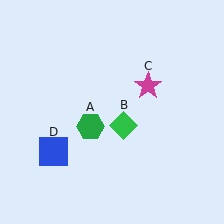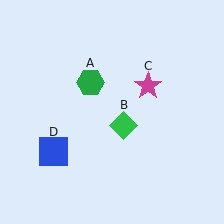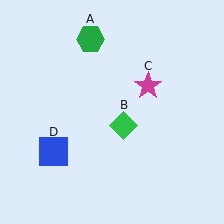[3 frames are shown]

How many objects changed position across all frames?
1 object changed position: green hexagon (object A).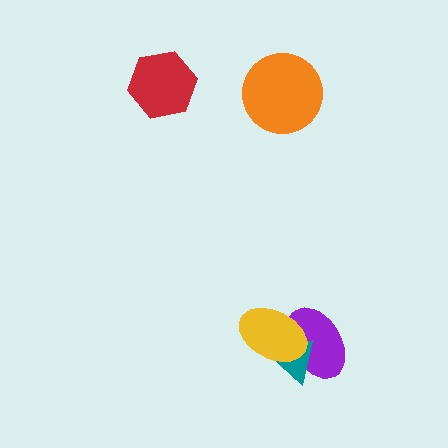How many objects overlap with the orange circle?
0 objects overlap with the orange circle.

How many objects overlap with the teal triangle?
2 objects overlap with the teal triangle.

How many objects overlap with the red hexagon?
0 objects overlap with the red hexagon.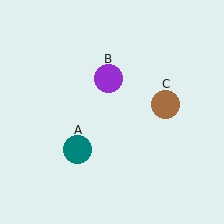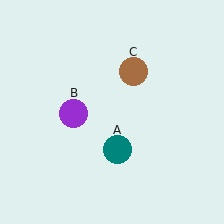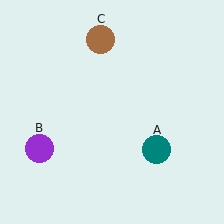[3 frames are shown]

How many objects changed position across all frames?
3 objects changed position: teal circle (object A), purple circle (object B), brown circle (object C).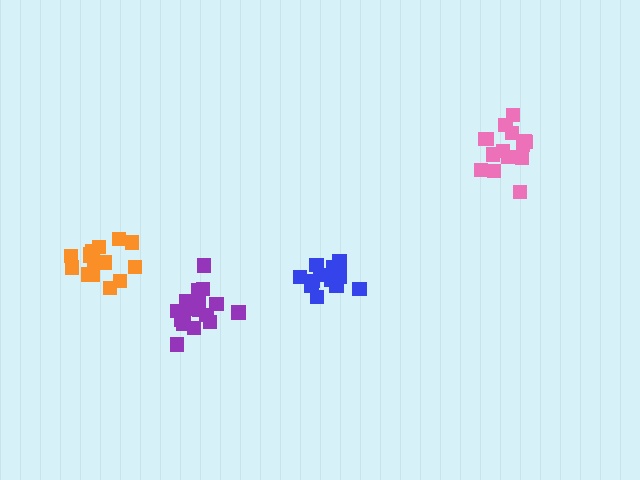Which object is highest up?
The pink cluster is topmost.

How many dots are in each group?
Group 1: 15 dots, Group 2: 16 dots, Group 3: 15 dots, Group 4: 20 dots (66 total).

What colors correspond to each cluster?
The clusters are colored: pink, blue, orange, purple.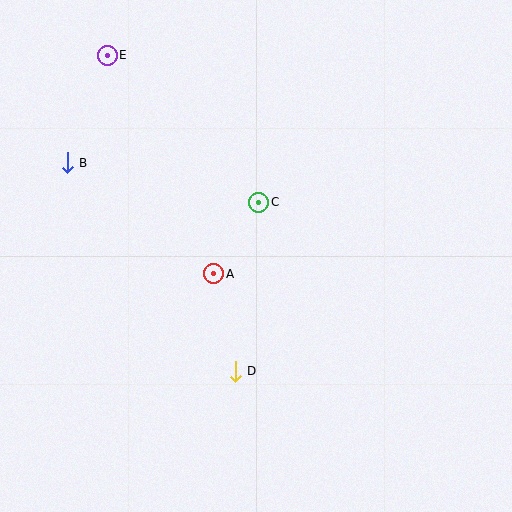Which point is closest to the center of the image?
Point A at (214, 274) is closest to the center.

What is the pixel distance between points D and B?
The distance between D and B is 268 pixels.